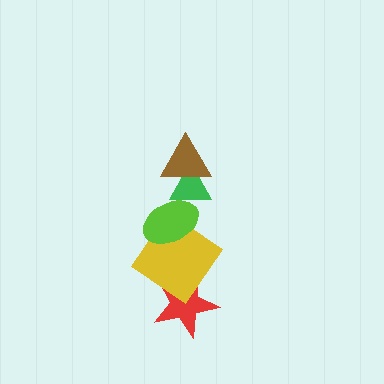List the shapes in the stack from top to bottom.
From top to bottom: the brown triangle, the green triangle, the lime ellipse, the yellow diamond, the red star.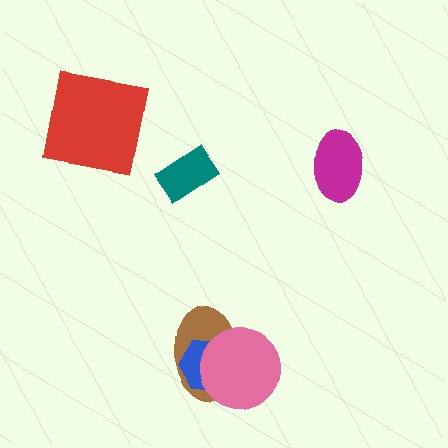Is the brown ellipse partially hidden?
Yes, it is partially covered by another shape.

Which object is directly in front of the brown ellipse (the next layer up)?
The blue hexagon is directly in front of the brown ellipse.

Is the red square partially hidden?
No, no other shape covers it.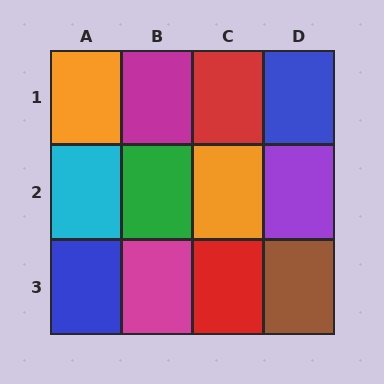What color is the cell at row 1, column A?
Orange.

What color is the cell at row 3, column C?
Red.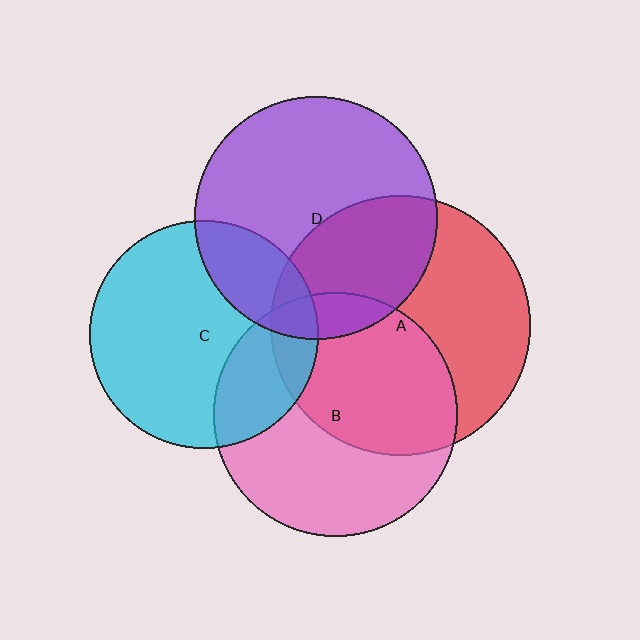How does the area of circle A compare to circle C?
Approximately 1.3 times.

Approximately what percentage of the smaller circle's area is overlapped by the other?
Approximately 50%.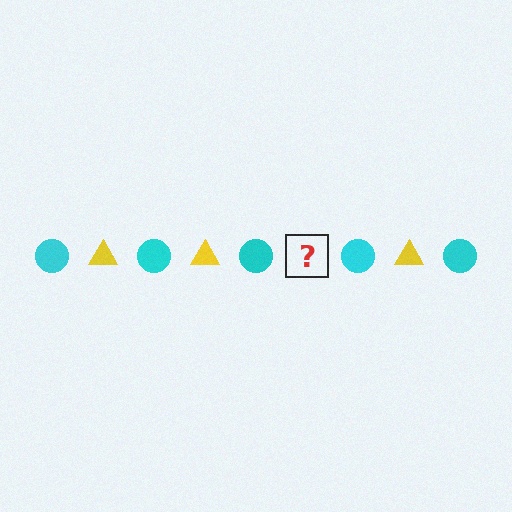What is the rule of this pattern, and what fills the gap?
The rule is that the pattern alternates between cyan circle and yellow triangle. The gap should be filled with a yellow triangle.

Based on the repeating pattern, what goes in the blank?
The blank should be a yellow triangle.